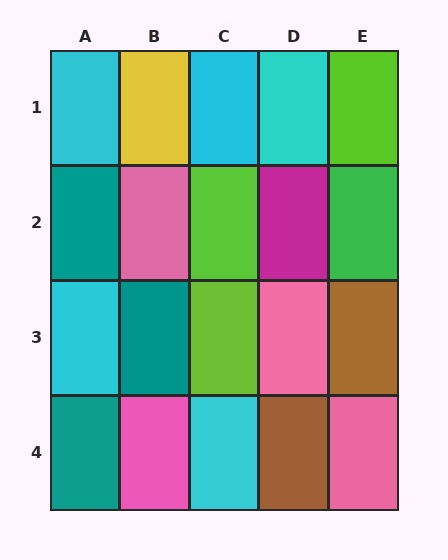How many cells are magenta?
1 cell is magenta.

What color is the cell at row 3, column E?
Brown.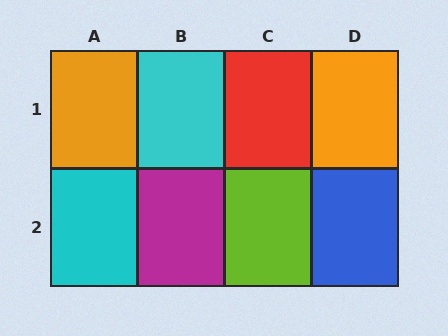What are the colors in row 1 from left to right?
Orange, cyan, red, orange.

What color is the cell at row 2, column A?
Cyan.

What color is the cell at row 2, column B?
Magenta.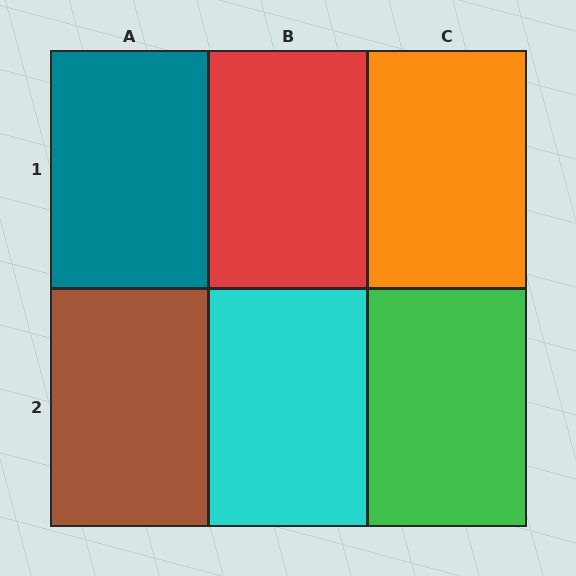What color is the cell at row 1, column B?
Red.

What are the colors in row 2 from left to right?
Brown, cyan, green.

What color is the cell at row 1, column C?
Orange.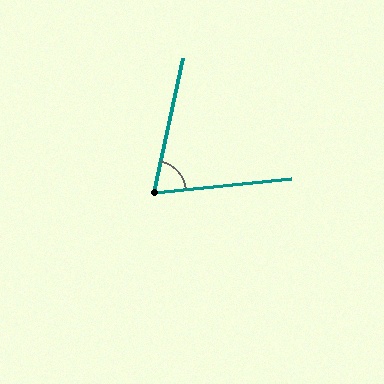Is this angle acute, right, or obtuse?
It is acute.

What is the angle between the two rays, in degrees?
Approximately 72 degrees.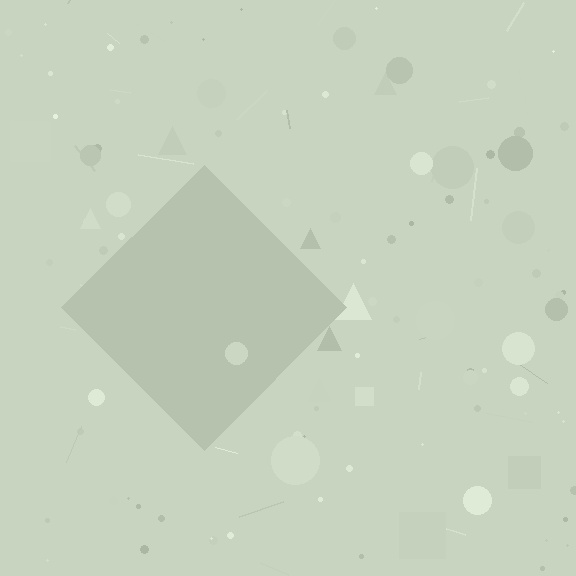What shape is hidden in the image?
A diamond is hidden in the image.